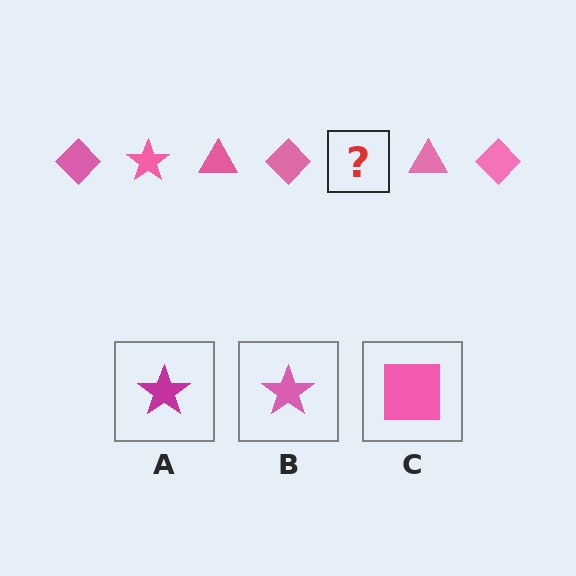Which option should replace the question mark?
Option B.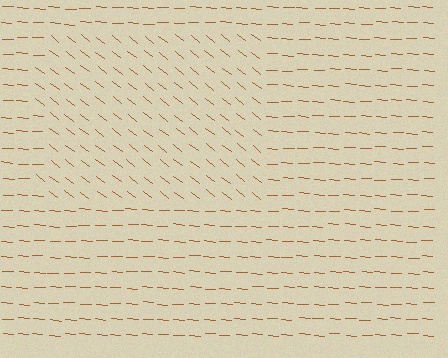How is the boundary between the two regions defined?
The boundary is defined purely by a change in line orientation (approximately 35 degrees difference). All lines are the same color and thickness.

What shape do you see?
I see a rectangle.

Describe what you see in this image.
The image is filled with small brown line segments. A rectangle region in the image has lines oriented differently from the surrounding lines, creating a visible texture boundary.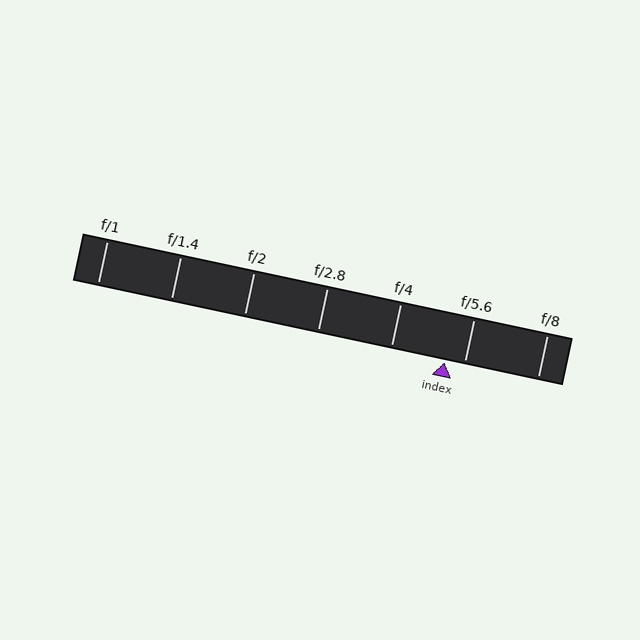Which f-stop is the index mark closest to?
The index mark is closest to f/5.6.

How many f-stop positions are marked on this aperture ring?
There are 7 f-stop positions marked.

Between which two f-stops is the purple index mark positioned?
The index mark is between f/4 and f/5.6.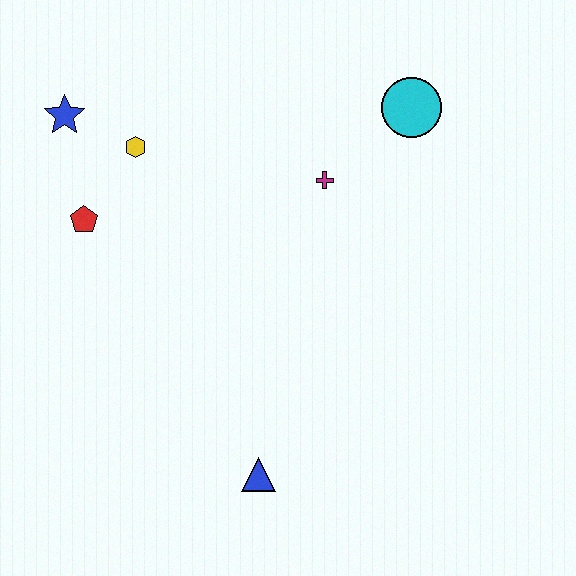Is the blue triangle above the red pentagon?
No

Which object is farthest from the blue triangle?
The blue star is farthest from the blue triangle.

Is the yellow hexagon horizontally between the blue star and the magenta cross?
Yes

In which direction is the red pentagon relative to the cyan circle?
The red pentagon is to the left of the cyan circle.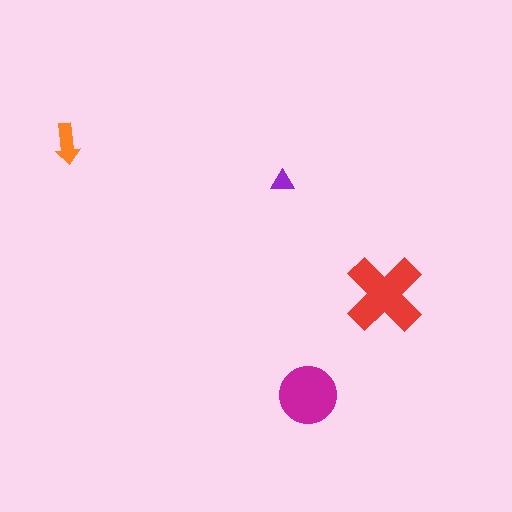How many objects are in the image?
There are 4 objects in the image.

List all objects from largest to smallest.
The red cross, the magenta circle, the orange arrow, the purple triangle.